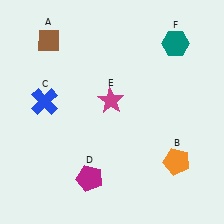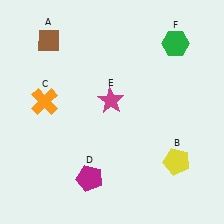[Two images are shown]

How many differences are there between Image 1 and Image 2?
There are 3 differences between the two images.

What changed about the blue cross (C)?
In Image 1, C is blue. In Image 2, it changed to orange.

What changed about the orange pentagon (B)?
In Image 1, B is orange. In Image 2, it changed to yellow.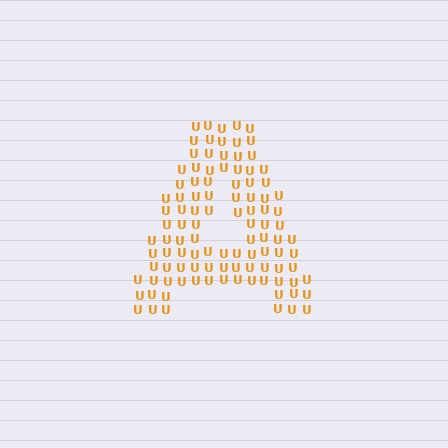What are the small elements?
The small elements are letter U's.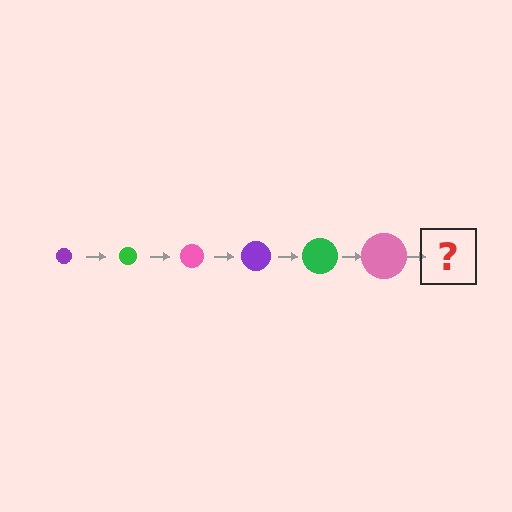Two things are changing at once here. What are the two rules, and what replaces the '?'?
The two rules are that the circle grows larger each step and the color cycles through purple, green, and pink. The '?' should be a purple circle, larger than the previous one.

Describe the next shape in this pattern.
It should be a purple circle, larger than the previous one.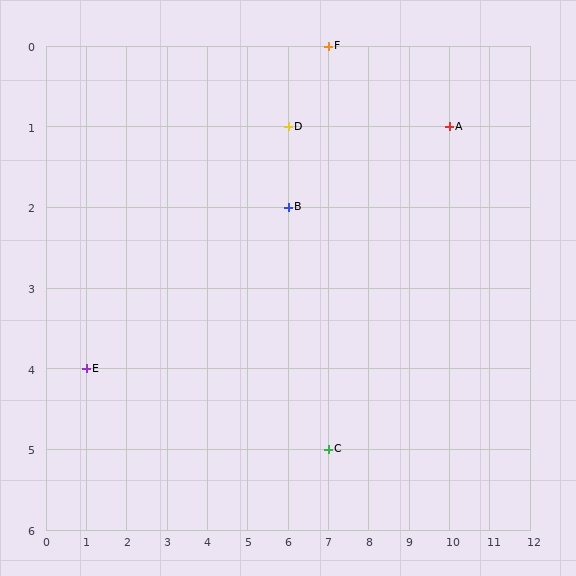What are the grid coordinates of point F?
Point F is at grid coordinates (7, 0).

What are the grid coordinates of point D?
Point D is at grid coordinates (6, 1).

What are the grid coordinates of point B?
Point B is at grid coordinates (6, 2).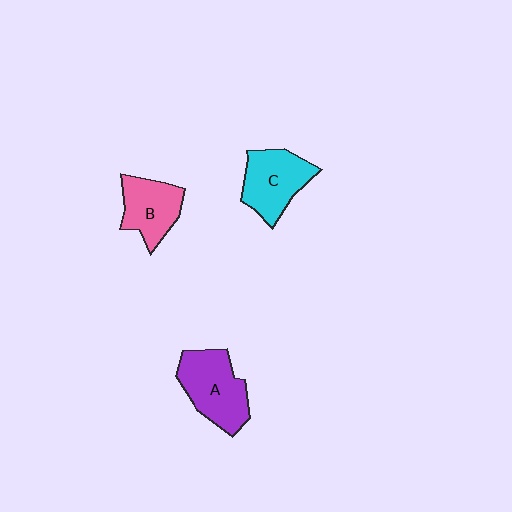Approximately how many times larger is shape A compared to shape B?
Approximately 1.3 times.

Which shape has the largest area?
Shape A (purple).